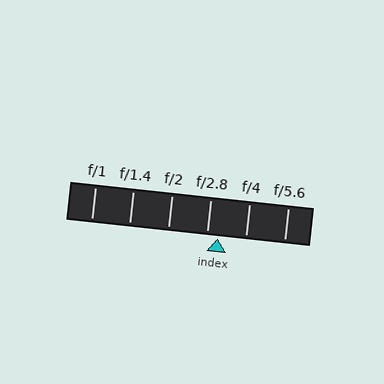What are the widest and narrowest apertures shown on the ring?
The widest aperture shown is f/1 and the narrowest is f/5.6.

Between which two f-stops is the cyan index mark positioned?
The index mark is between f/2.8 and f/4.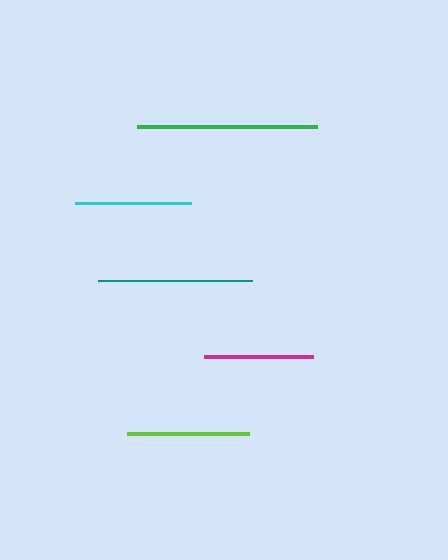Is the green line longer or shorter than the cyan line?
The green line is longer than the cyan line.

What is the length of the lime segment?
The lime segment is approximately 121 pixels long.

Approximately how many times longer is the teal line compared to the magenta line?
The teal line is approximately 1.4 times the length of the magenta line.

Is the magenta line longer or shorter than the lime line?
The lime line is longer than the magenta line.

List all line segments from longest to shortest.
From longest to shortest: green, teal, lime, cyan, magenta.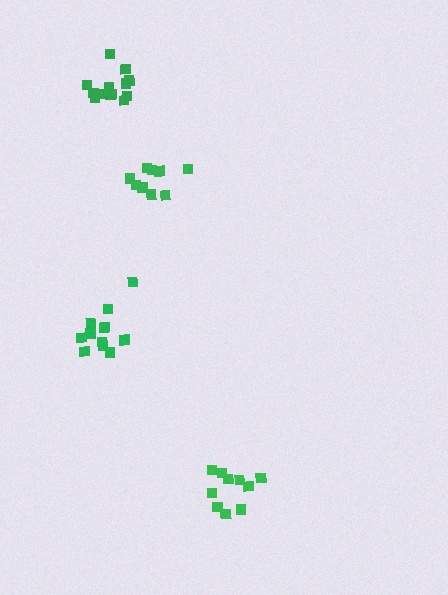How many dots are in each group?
Group 1: 9 dots, Group 2: 12 dots, Group 3: 13 dots, Group 4: 10 dots (44 total).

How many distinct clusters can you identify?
There are 4 distinct clusters.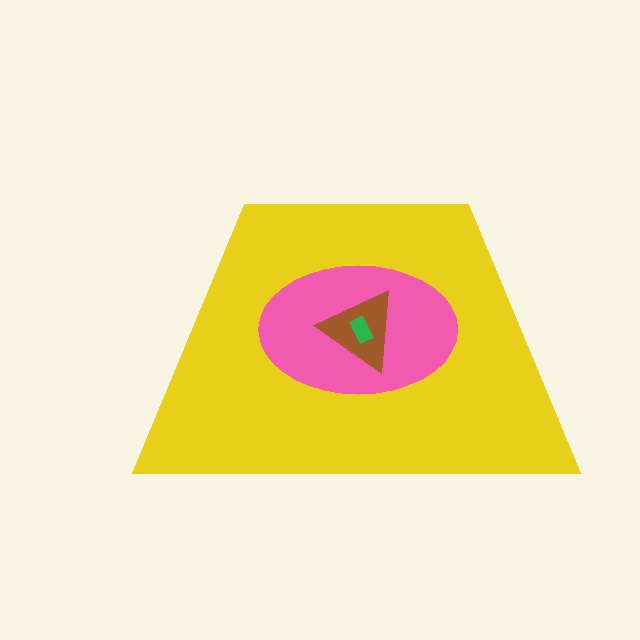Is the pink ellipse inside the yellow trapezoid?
Yes.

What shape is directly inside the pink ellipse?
The brown triangle.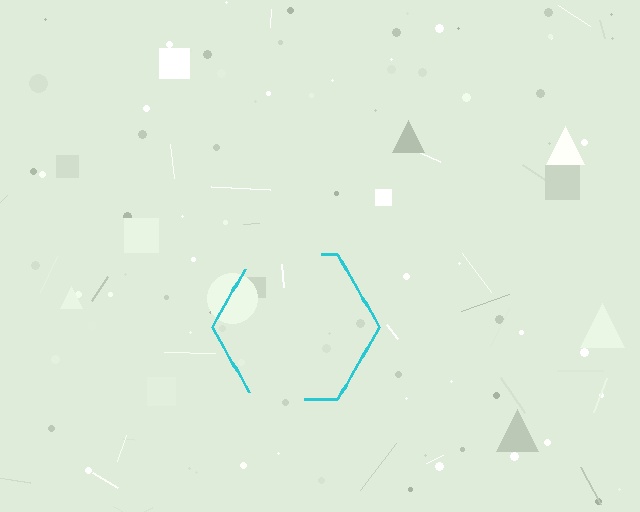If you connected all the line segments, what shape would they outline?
They would outline a hexagon.